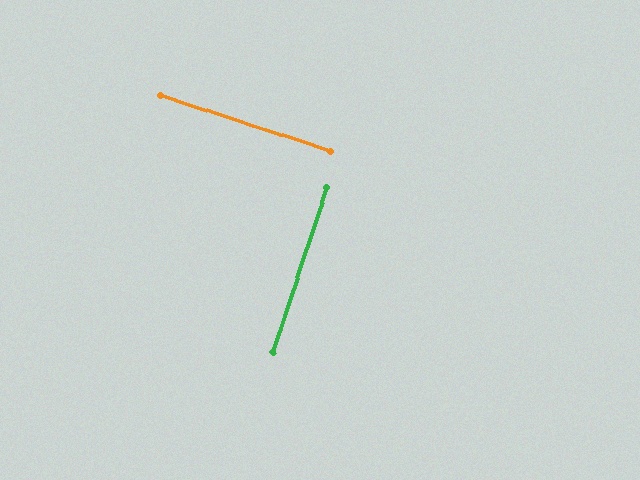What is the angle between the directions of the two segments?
Approximately 90 degrees.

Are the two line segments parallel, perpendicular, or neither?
Perpendicular — they meet at approximately 90°.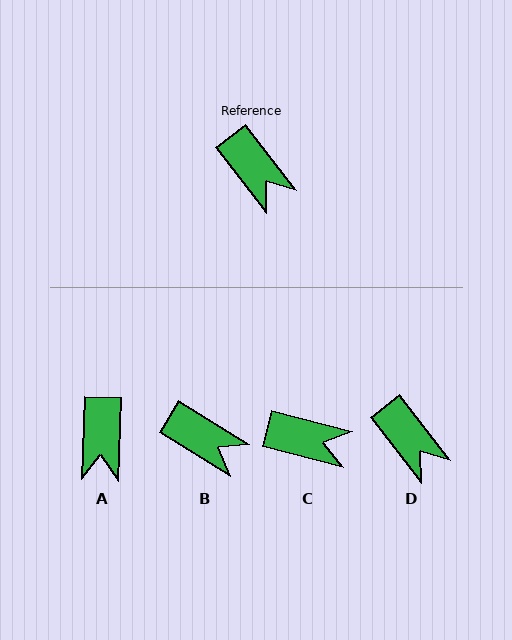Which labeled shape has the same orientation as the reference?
D.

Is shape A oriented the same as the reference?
No, it is off by about 40 degrees.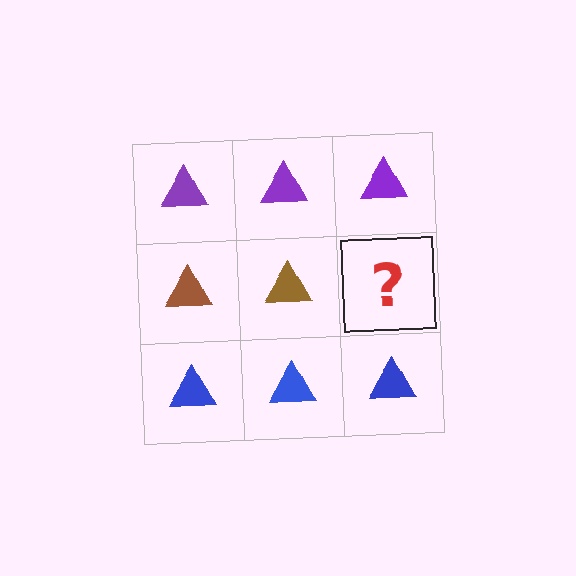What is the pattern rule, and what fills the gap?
The rule is that each row has a consistent color. The gap should be filled with a brown triangle.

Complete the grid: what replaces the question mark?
The question mark should be replaced with a brown triangle.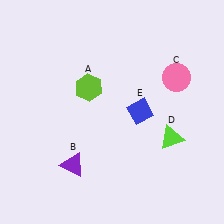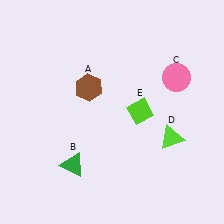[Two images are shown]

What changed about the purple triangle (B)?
In Image 1, B is purple. In Image 2, it changed to green.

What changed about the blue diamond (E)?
In Image 1, E is blue. In Image 2, it changed to lime.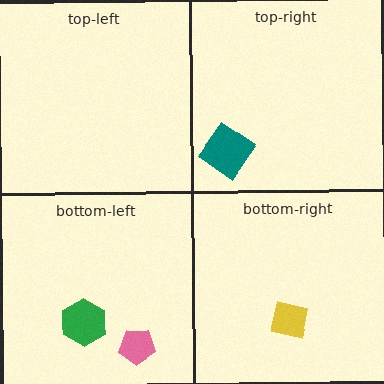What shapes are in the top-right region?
The teal diamond.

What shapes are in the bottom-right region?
The yellow square.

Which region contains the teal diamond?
The top-right region.